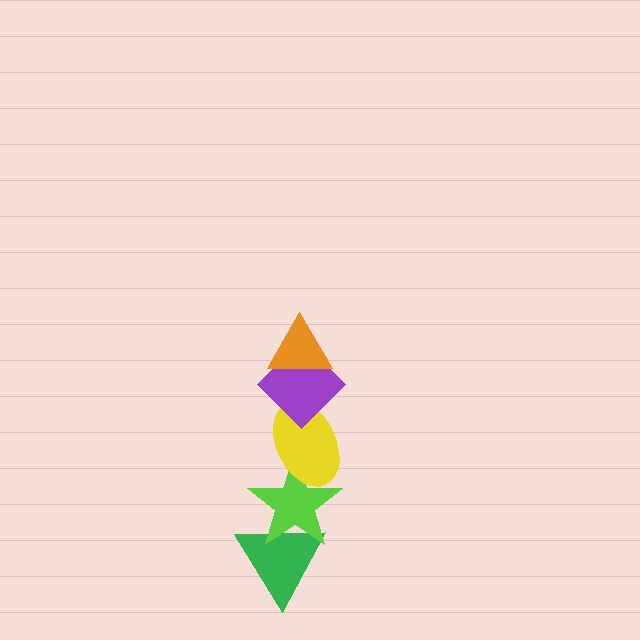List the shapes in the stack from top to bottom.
From top to bottom: the orange triangle, the purple diamond, the yellow ellipse, the lime star, the green triangle.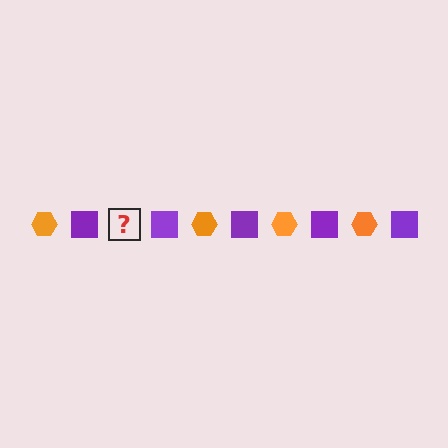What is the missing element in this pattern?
The missing element is an orange hexagon.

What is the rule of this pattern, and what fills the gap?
The rule is that the pattern alternates between orange hexagon and purple square. The gap should be filled with an orange hexagon.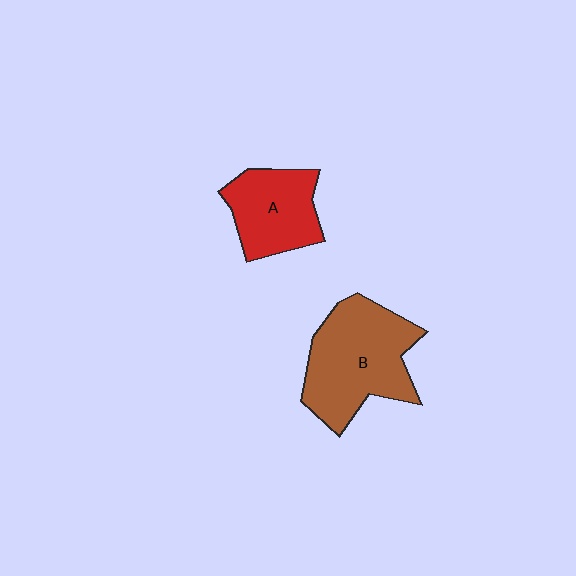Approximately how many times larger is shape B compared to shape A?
Approximately 1.5 times.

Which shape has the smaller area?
Shape A (red).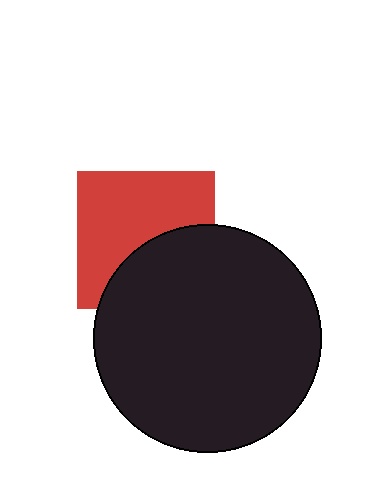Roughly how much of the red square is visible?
About half of it is visible (roughly 60%).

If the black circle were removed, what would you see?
You would see the complete red square.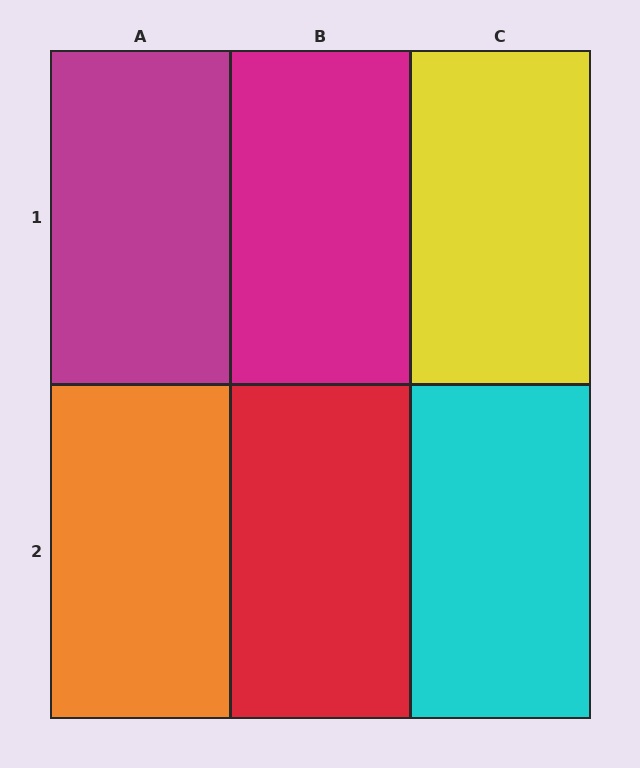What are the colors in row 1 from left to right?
Magenta, magenta, yellow.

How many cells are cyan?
1 cell is cyan.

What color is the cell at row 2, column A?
Orange.